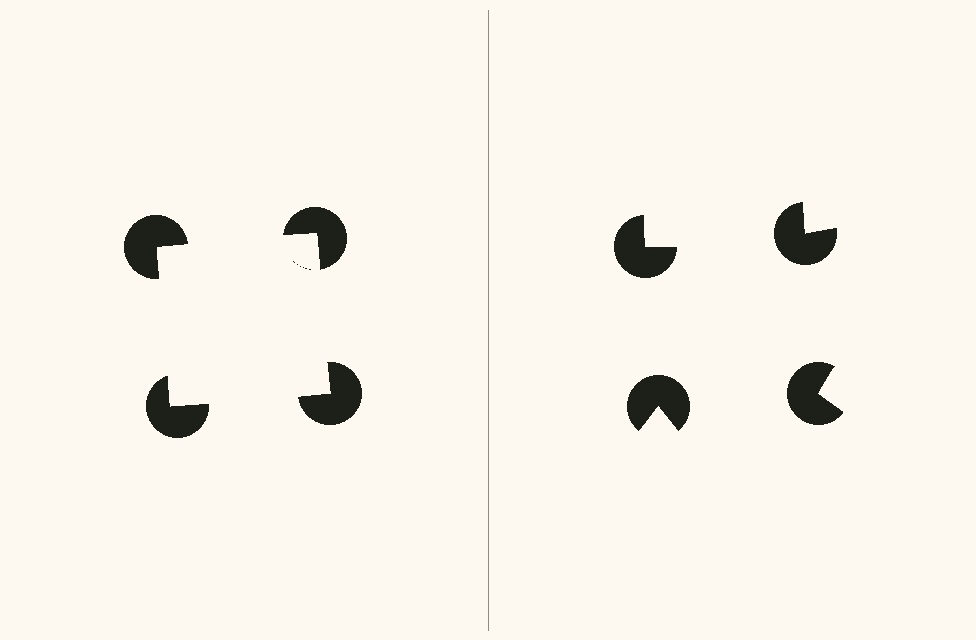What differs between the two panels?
The pac-man discs are positioned identically on both sides; only the wedge orientations differ. On the left they align to a square; on the right they are misaligned.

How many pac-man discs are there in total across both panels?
8 — 4 on each side.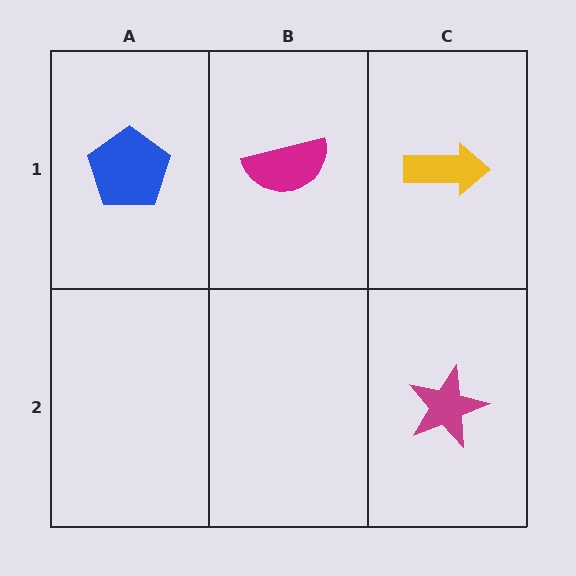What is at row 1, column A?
A blue pentagon.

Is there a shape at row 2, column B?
No, that cell is empty.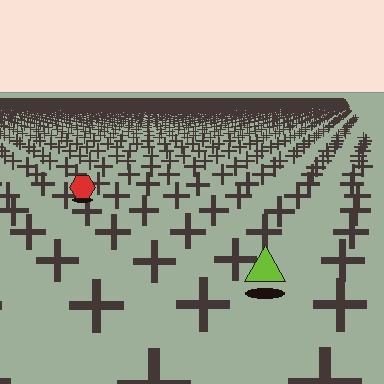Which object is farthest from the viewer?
The red hexagon is farthest from the viewer. It appears smaller and the ground texture around it is denser.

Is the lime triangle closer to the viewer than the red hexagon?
Yes. The lime triangle is closer — you can tell from the texture gradient: the ground texture is coarser near it.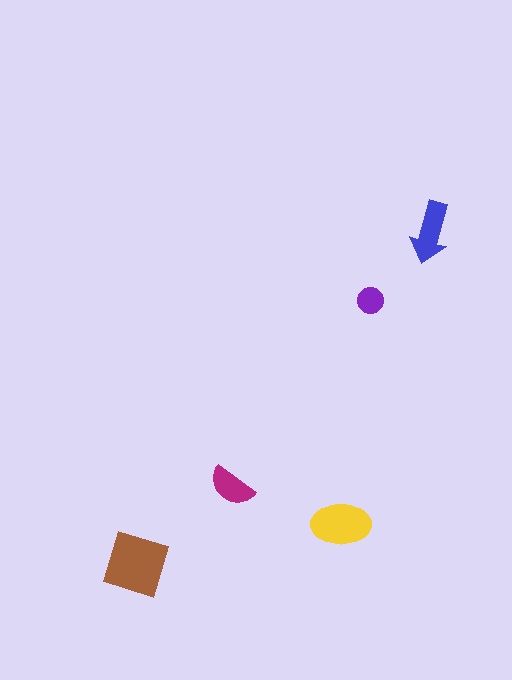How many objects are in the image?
There are 5 objects in the image.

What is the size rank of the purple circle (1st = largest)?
5th.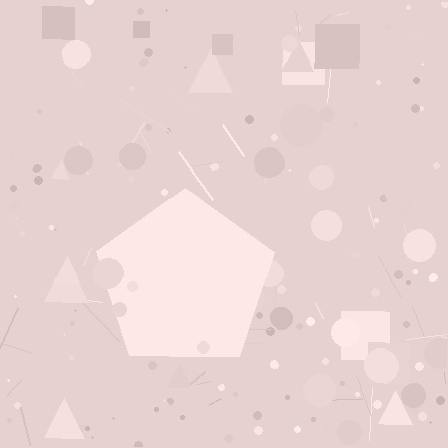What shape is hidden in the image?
A pentagon is hidden in the image.